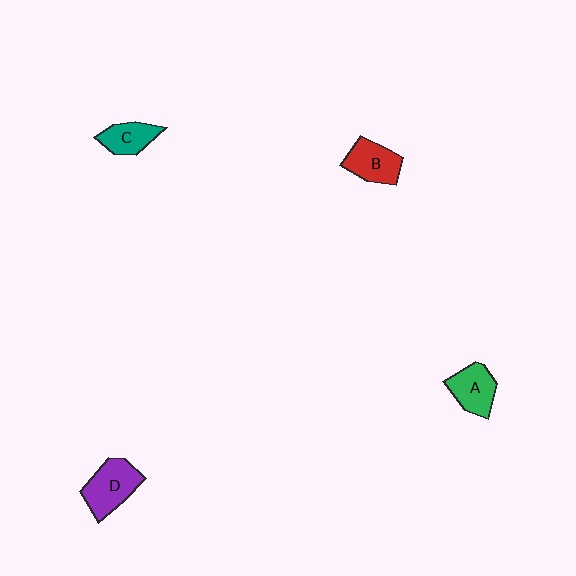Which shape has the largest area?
Shape D (purple).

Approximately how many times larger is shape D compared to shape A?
Approximately 1.2 times.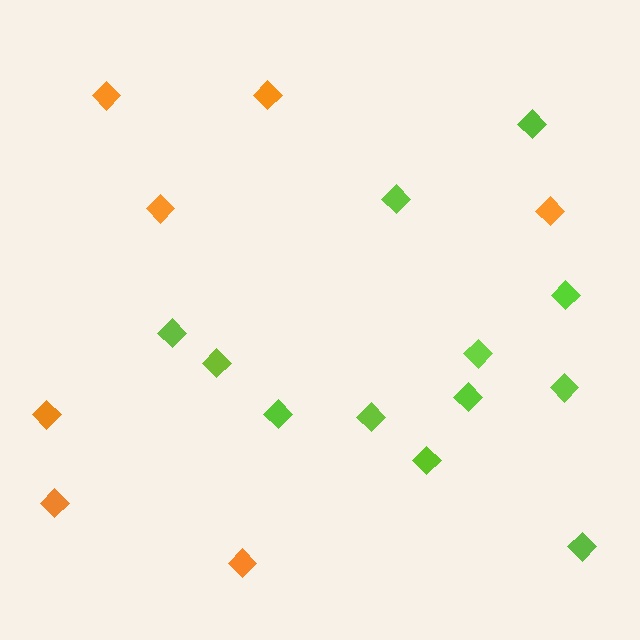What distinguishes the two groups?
There are 2 groups: one group of lime diamonds (12) and one group of orange diamonds (7).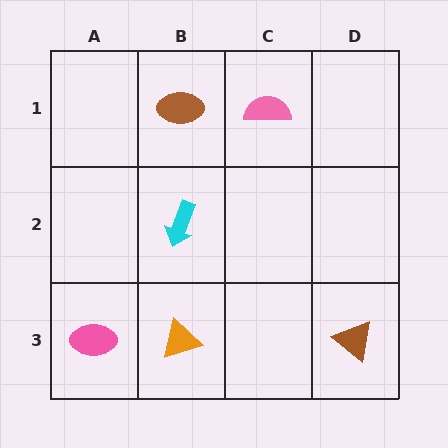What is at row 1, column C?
A pink semicircle.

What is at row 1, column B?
A brown ellipse.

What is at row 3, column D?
A brown triangle.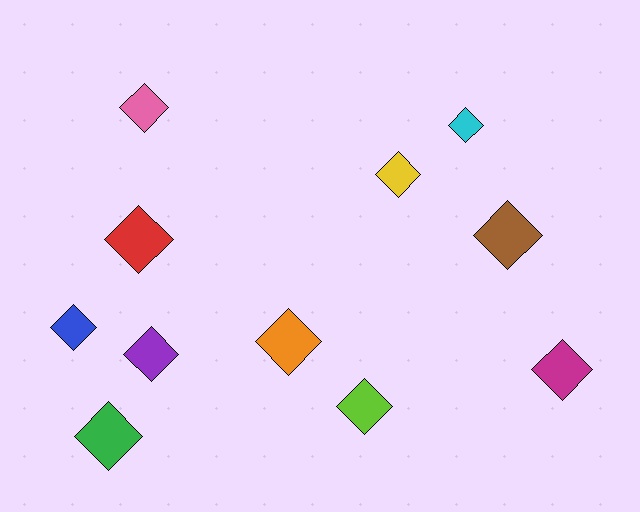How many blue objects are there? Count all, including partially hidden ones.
There is 1 blue object.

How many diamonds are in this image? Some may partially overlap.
There are 11 diamonds.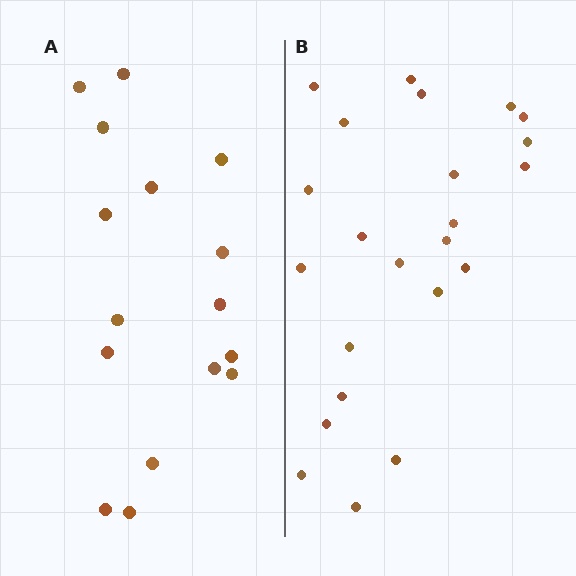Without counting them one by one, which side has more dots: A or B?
Region B (the right region) has more dots.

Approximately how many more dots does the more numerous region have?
Region B has roughly 8 or so more dots than region A.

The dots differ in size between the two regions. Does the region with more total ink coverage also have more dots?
No. Region A has more total ink coverage because its dots are larger, but region B actually contains more individual dots. Total area can be misleading — the number of items is what matters here.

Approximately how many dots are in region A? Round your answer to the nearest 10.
About 20 dots. (The exact count is 16, which rounds to 20.)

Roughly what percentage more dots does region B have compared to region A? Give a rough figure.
About 45% more.